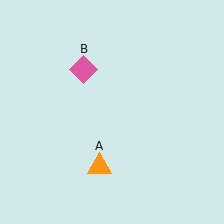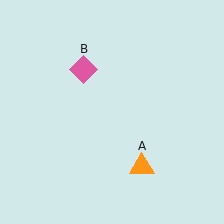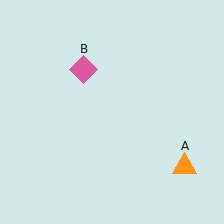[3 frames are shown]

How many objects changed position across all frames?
1 object changed position: orange triangle (object A).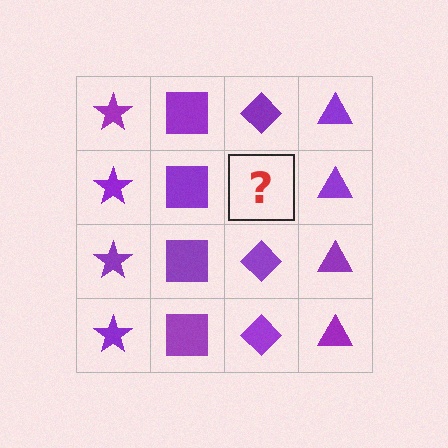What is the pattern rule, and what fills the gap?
The rule is that each column has a consistent shape. The gap should be filled with a purple diamond.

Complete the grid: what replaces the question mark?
The question mark should be replaced with a purple diamond.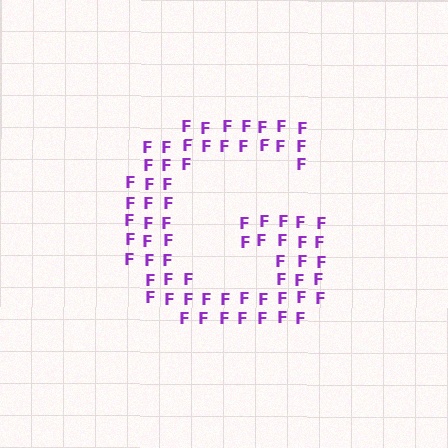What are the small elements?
The small elements are letter F's.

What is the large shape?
The large shape is the letter G.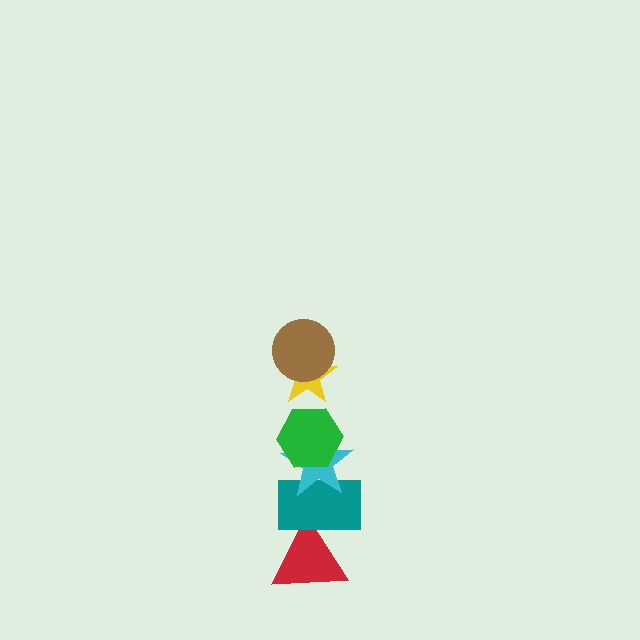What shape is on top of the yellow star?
The brown circle is on top of the yellow star.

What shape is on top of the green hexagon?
The yellow star is on top of the green hexagon.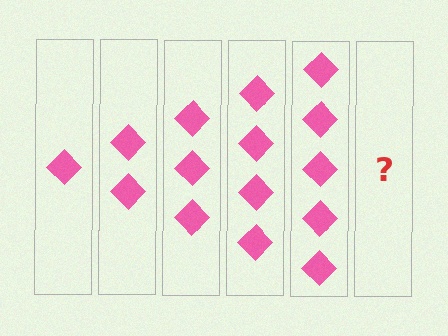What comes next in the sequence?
The next element should be 6 diamonds.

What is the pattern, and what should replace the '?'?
The pattern is that each step adds one more diamond. The '?' should be 6 diamonds.